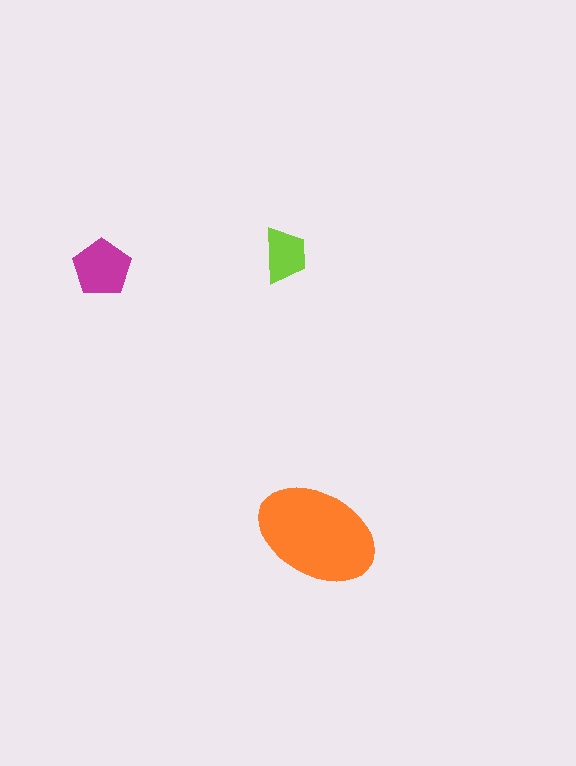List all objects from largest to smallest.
The orange ellipse, the magenta pentagon, the lime trapezoid.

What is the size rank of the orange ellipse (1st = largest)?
1st.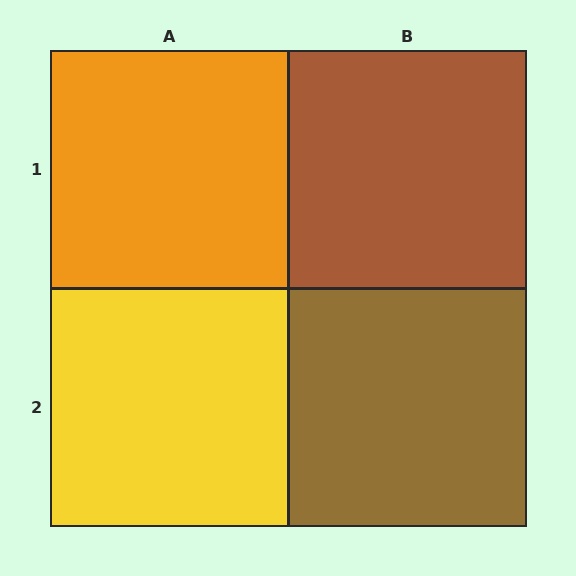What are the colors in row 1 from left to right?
Orange, brown.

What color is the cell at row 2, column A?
Yellow.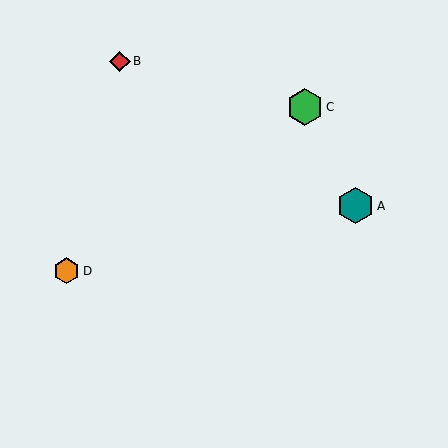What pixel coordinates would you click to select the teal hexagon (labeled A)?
Click at (356, 206) to select the teal hexagon A.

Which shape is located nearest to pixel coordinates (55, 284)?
The orange hexagon (labeled D) at (67, 271) is nearest to that location.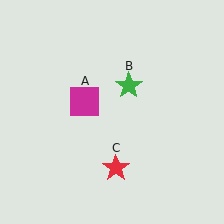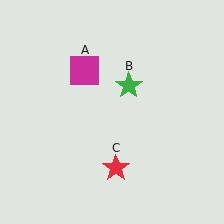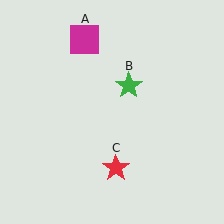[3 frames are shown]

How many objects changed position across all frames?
1 object changed position: magenta square (object A).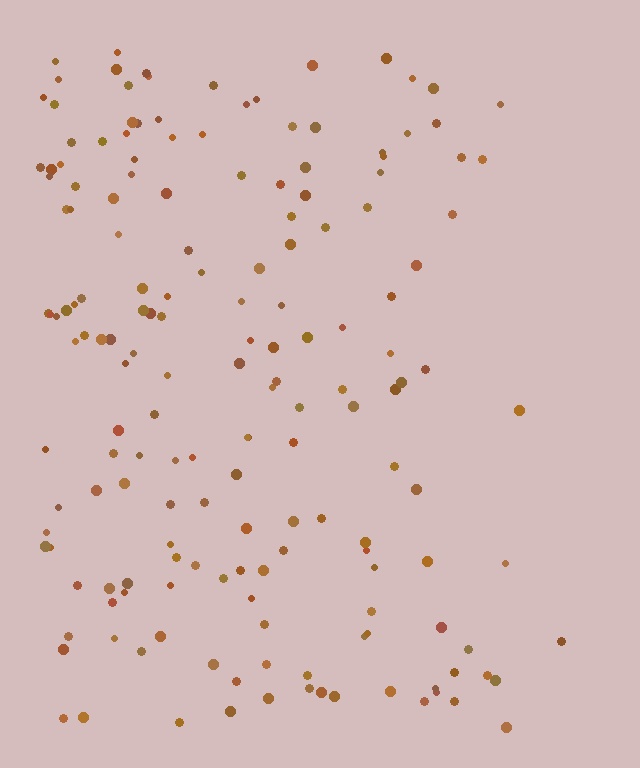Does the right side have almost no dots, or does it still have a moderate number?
Still a moderate number, just noticeably fewer than the left.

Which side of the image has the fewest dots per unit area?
The right.